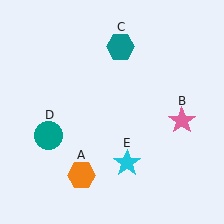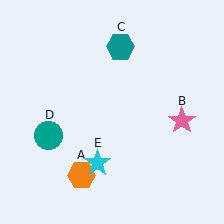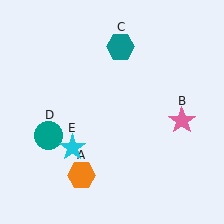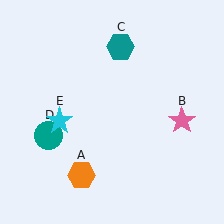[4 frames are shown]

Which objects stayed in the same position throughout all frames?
Orange hexagon (object A) and pink star (object B) and teal hexagon (object C) and teal circle (object D) remained stationary.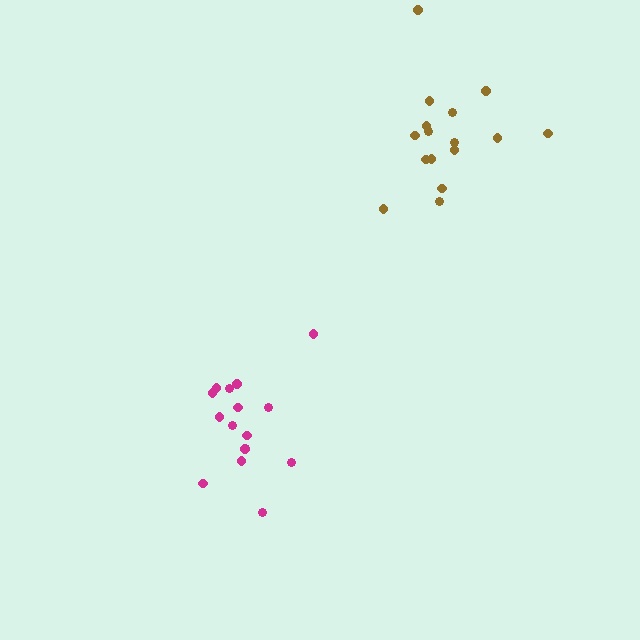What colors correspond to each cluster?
The clusters are colored: magenta, brown.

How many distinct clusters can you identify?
There are 2 distinct clusters.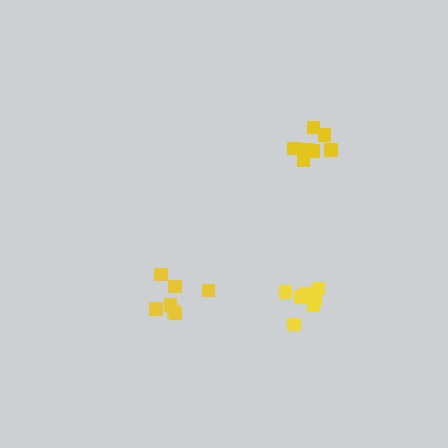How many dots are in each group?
Group 1: 7 dots, Group 2: 7 dots, Group 3: 8 dots (22 total).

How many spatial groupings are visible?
There are 3 spatial groupings.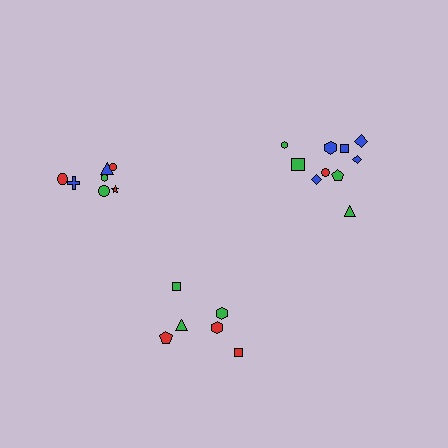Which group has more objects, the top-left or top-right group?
The top-right group.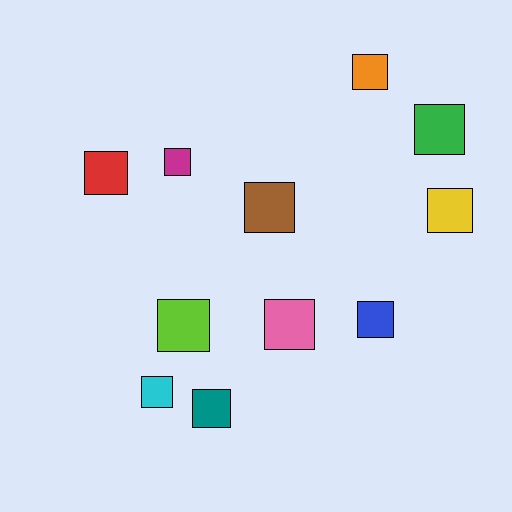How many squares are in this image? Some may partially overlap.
There are 11 squares.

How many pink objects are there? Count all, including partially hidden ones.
There is 1 pink object.